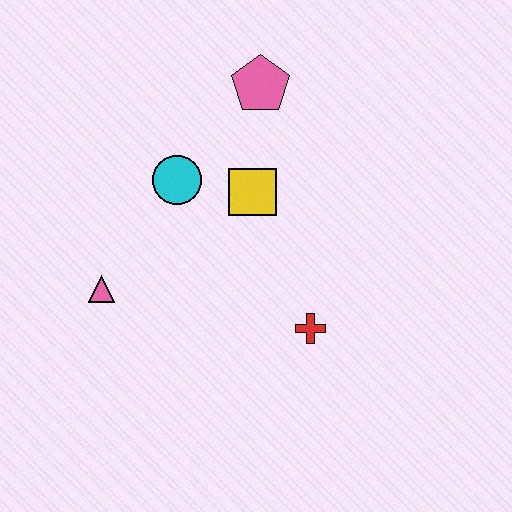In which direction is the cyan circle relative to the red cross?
The cyan circle is above the red cross.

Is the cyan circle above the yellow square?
Yes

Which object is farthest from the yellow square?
The pink triangle is farthest from the yellow square.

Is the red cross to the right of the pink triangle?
Yes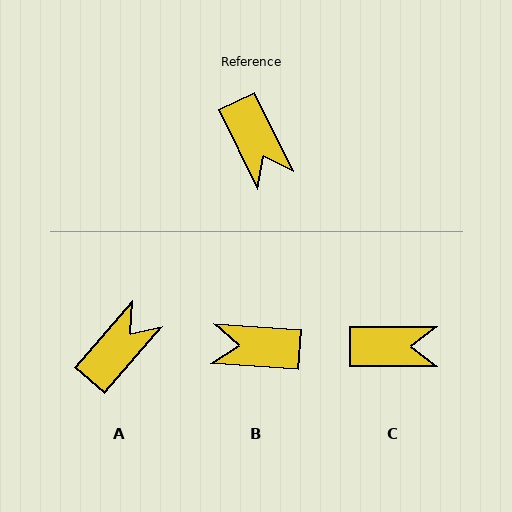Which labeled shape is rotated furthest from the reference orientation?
B, about 120 degrees away.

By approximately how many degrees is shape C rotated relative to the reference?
Approximately 64 degrees counter-clockwise.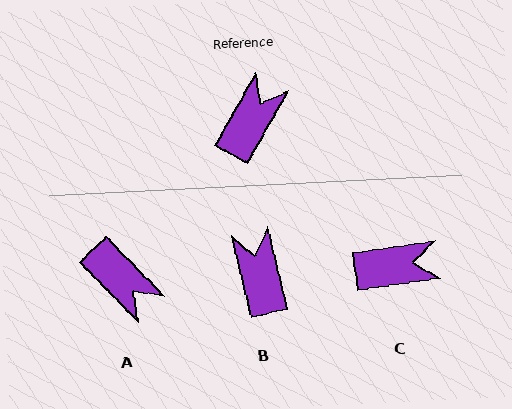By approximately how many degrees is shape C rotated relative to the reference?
Approximately 52 degrees clockwise.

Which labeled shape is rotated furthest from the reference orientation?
A, about 106 degrees away.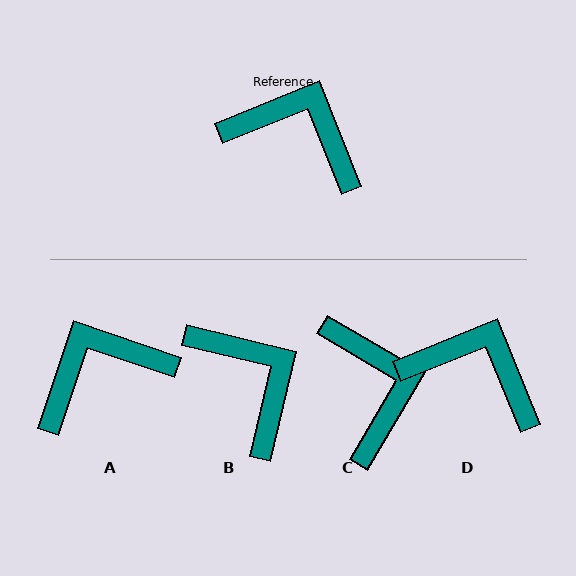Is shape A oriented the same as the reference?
No, it is off by about 49 degrees.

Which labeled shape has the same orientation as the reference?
D.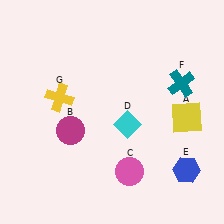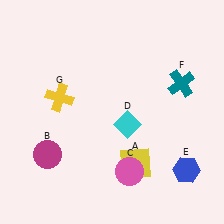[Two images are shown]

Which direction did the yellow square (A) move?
The yellow square (A) moved left.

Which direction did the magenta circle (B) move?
The magenta circle (B) moved down.